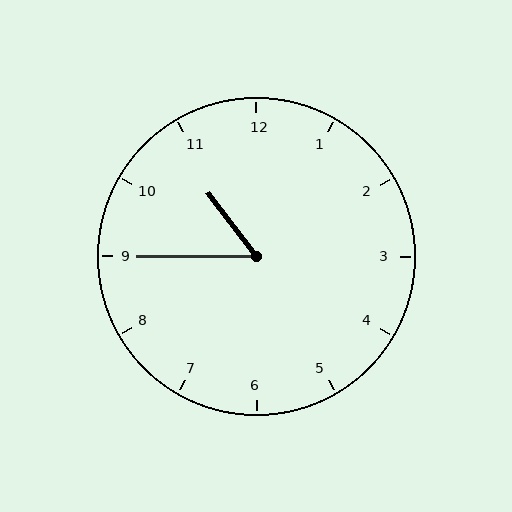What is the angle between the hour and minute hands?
Approximately 52 degrees.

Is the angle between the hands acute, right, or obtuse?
It is acute.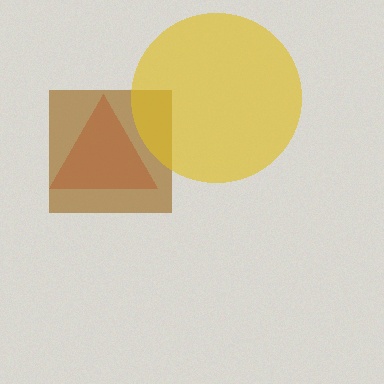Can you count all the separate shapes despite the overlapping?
Yes, there are 3 separate shapes.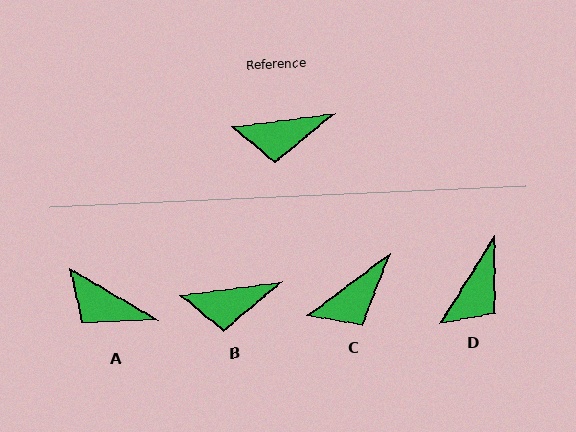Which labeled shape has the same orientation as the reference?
B.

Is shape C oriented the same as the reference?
No, it is off by about 30 degrees.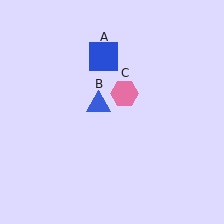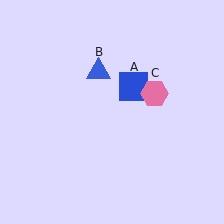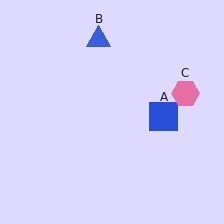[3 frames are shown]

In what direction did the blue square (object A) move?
The blue square (object A) moved down and to the right.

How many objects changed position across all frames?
3 objects changed position: blue square (object A), blue triangle (object B), pink hexagon (object C).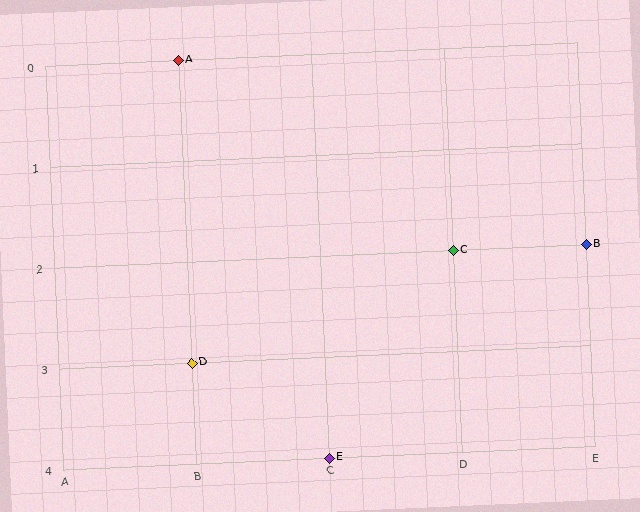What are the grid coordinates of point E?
Point E is at grid coordinates (C, 4).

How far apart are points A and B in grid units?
Points A and B are 3 columns and 2 rows apart (about 3.6 grid units diagonally).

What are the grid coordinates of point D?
Point D is at grid coordinates (B, 3).